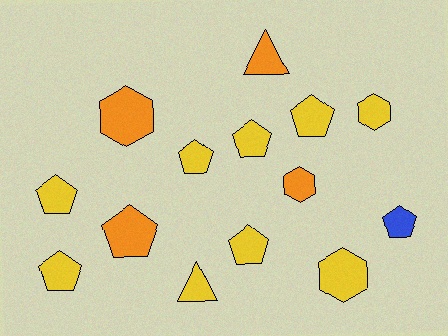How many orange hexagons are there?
There are 2 orange hexagons.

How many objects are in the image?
There are 14 objects.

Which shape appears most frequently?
Pentagon, with 8 objects.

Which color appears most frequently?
Yellow, with 9 objects.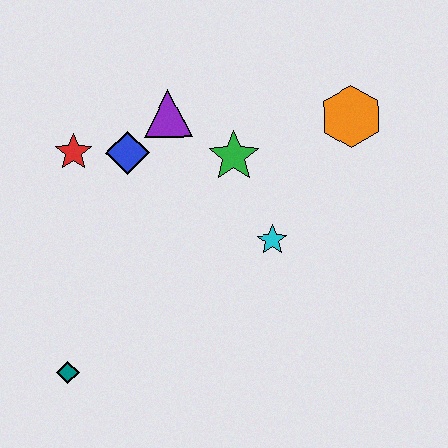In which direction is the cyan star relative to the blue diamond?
The cyan star is to the right of the blue diamond.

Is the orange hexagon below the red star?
No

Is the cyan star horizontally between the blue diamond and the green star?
No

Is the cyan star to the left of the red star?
No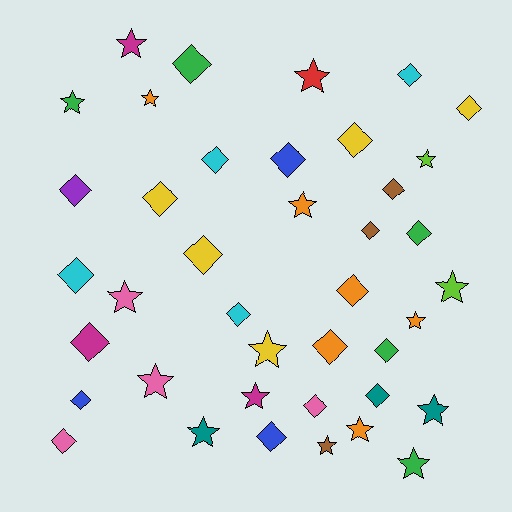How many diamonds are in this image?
There are 23 diamonds.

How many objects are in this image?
There are 40 objects.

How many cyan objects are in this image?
There are 4 cyan objects.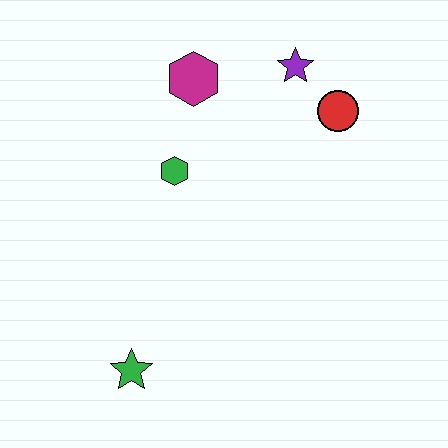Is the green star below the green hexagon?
Yes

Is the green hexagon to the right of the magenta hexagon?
No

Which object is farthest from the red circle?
The green star is farthest from the red circle.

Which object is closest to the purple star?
The red circle is closest to the purple star.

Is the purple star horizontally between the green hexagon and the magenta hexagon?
No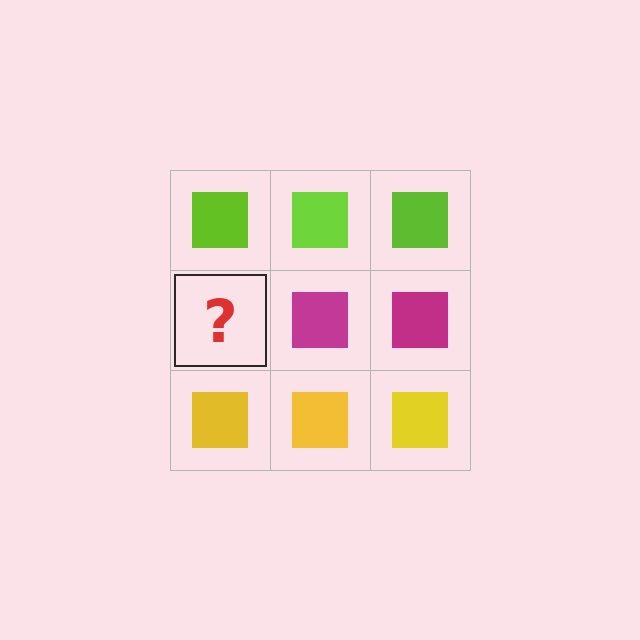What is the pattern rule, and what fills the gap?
The rule is that each row has a consistent color. The gap should be filled with a magenta square.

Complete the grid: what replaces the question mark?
The question mark should be replaced with a magenta square.